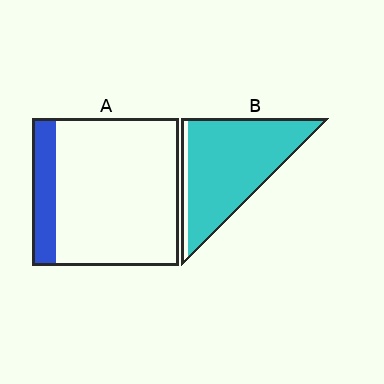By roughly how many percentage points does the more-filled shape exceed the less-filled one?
By roughly 75 percentage points (B over A).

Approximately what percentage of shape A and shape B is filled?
A is approximately 15% and B is approximately 90%.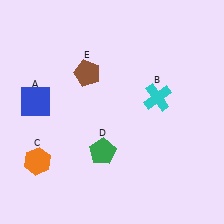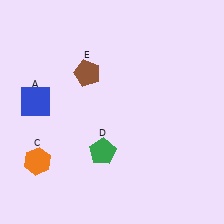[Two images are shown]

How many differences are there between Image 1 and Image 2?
There is 1 difference between the two images.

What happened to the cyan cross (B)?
The cyan cross (B) was removed in Image 2. It was in the top-right area of Image 1.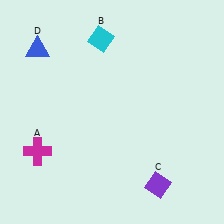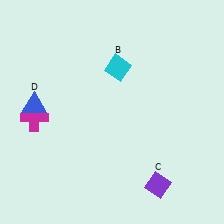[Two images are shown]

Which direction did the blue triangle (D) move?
The blue triangle (D) moved down.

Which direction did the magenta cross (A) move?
The magenta cross (A) moved up.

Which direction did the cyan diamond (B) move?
The cyan diamond (B) moved down.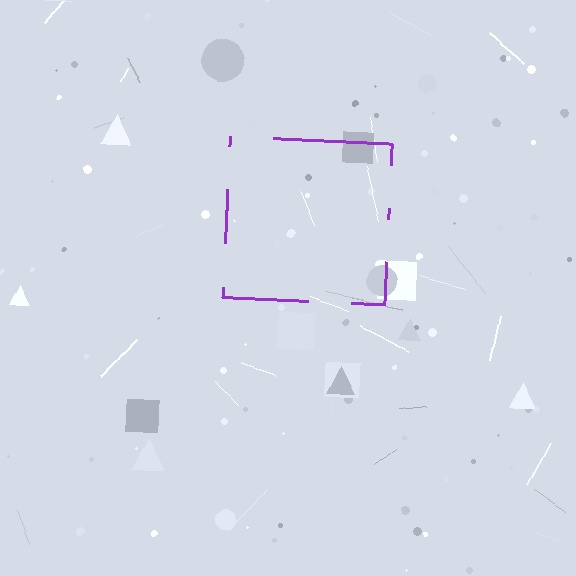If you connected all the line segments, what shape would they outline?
They would outline a square.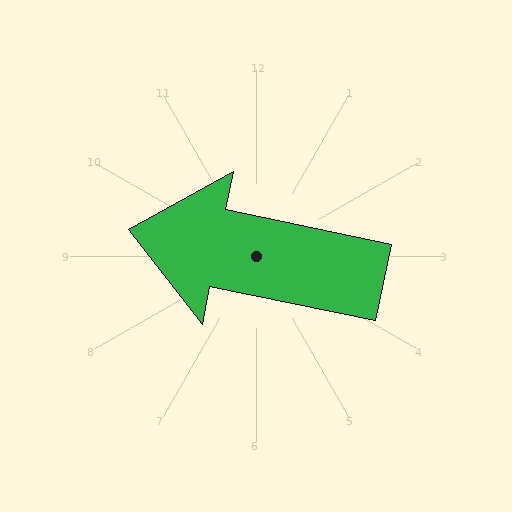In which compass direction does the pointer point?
West.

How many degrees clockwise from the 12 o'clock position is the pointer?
Approximately 282 degrees.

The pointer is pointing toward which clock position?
Roughly 9 o'clock.